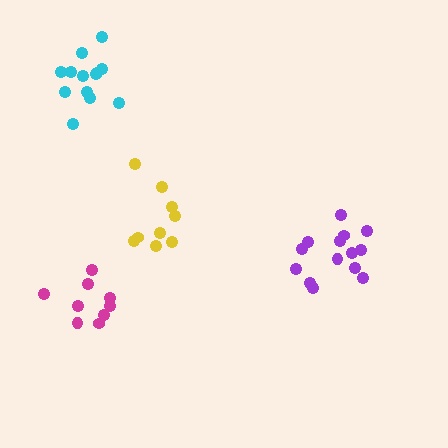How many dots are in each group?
Group 1: 14 dots, Group 2: 9 dots, Group 3: 9 dots, Group 4: 13 dots (45 total).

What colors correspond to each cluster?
The clusters are colored: purple, yellow, magenta, cyan.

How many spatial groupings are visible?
There are 4 spatial groupings.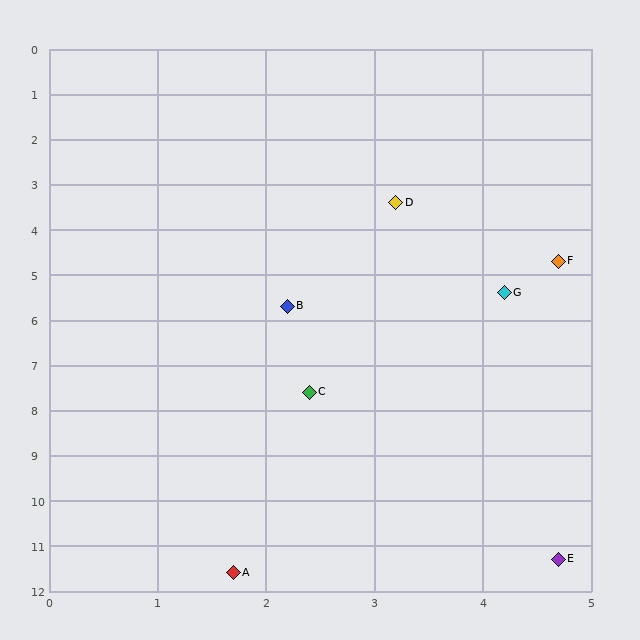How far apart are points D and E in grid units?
Points D and E are about 8.0 grid units apart.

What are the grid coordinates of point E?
Point E is at approximately (4.7, 11.3).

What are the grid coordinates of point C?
Point C is at approximately (2.4, 7.6).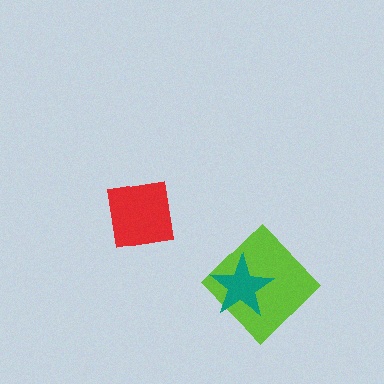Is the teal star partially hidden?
No, no other shape covers it.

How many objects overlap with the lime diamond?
1 object overlaps with the lime diamond.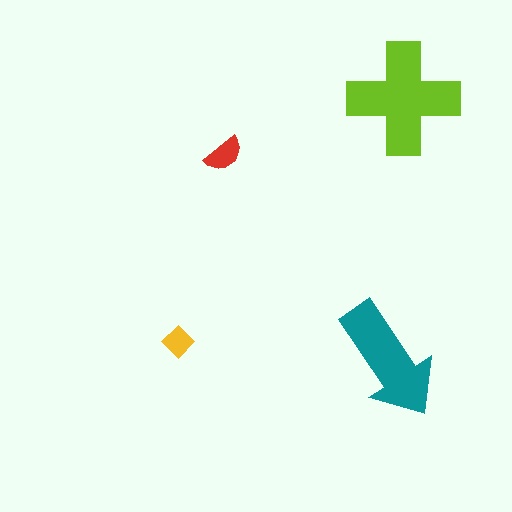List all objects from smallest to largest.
The yellow diamond, the red semicircle, the teal arrow, the lime cross.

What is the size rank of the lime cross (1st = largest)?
1st.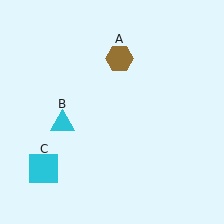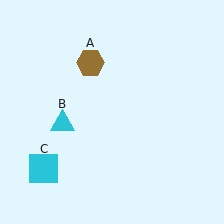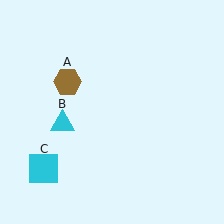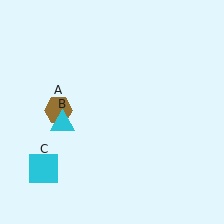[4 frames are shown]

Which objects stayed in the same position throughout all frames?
Cyan triangle (object B) and cyan square (object C) remained stationary.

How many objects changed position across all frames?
1 object changed position: brown hexagon (object A).